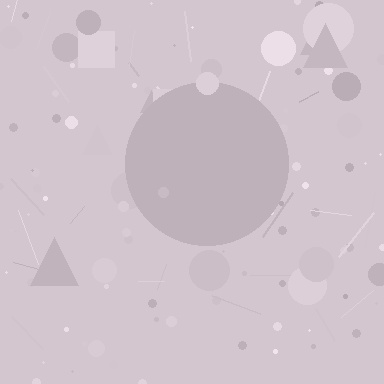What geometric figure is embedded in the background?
A circle is embedded in the background.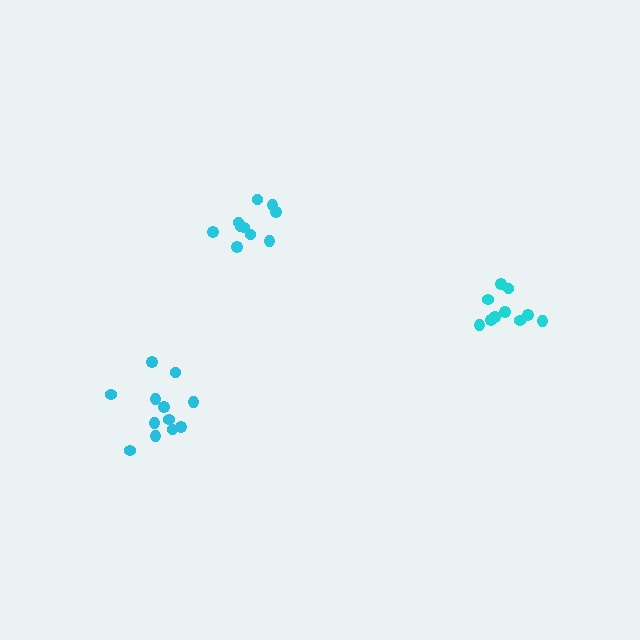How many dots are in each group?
Group 1: 10 dots, Group 2: 12 dots, Group 3: 10 dots (32 total).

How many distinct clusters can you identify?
There are 3 distinct clusters.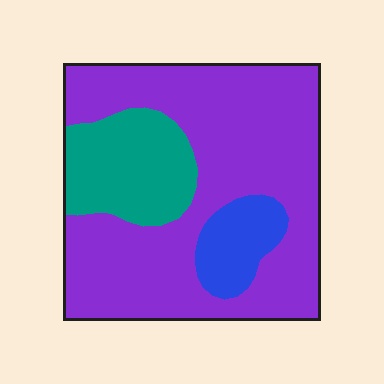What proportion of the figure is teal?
Teal takes up about one fifth (1/5) of the figure.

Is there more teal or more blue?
Teal.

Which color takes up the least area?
Blue, at roughly 10%.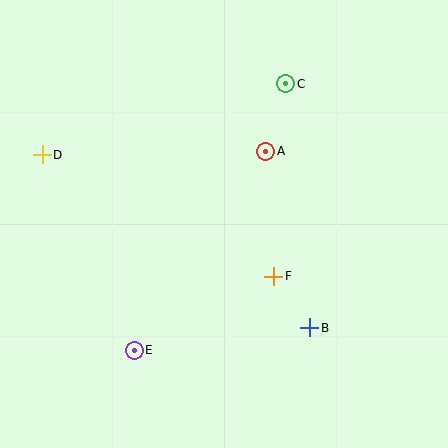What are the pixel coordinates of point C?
Point C is at (286, 84).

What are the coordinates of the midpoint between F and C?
The midpoint between F and C is at (280, 180).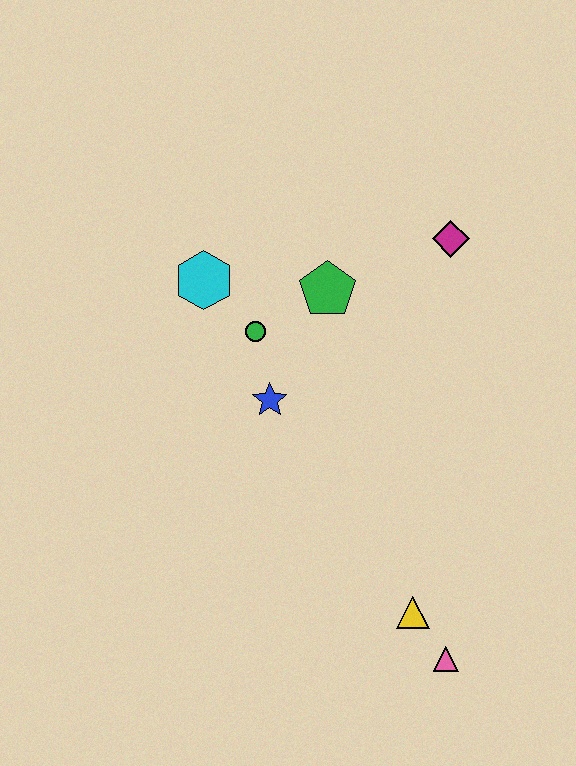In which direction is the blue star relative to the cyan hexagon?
The blue star is below the cyan hexagon.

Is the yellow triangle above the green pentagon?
No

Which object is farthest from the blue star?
The pink triangle is farthest from the blue star.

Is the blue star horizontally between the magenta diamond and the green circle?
Yes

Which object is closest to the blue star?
The green circle is closest to the blue star.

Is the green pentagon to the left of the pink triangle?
Yes